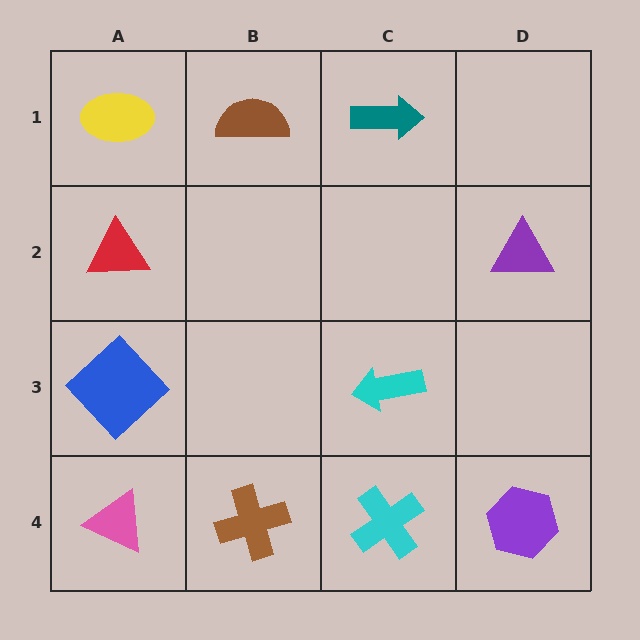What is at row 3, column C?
A cyan arrow.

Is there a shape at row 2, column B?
No, that cell is empty.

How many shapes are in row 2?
2 shapes.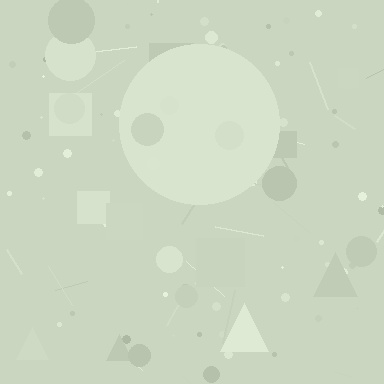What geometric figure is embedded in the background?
A circle is embedded in the background.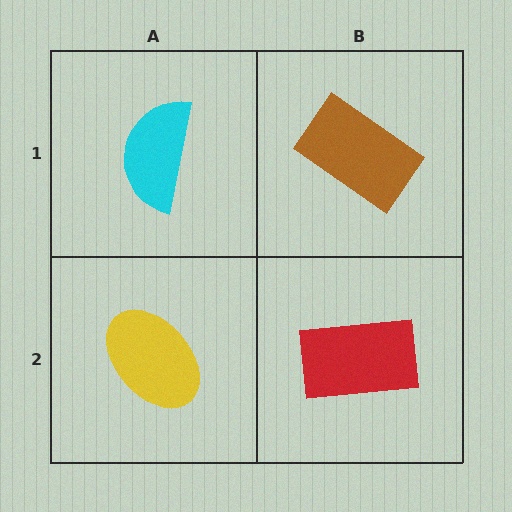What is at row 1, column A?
A cyan semicircle.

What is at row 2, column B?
A red rectangle.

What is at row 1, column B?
A brown rectangle.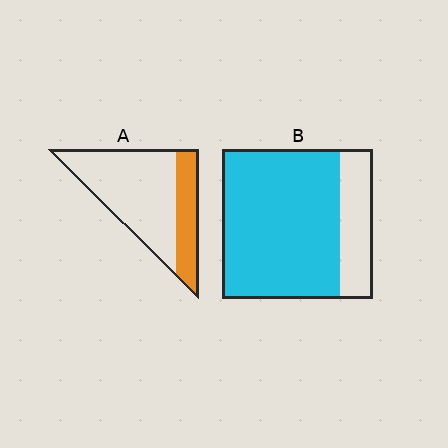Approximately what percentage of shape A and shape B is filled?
A is approximately 30% and B is approximately 80%.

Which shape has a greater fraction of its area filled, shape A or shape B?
Shape B.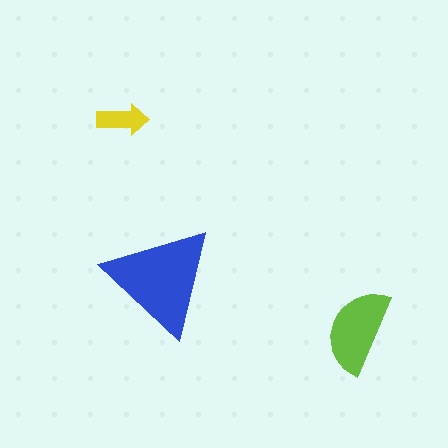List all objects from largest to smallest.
The blue triangle, the lime semicircle, the yellow arrow.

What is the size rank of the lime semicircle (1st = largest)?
2nd.